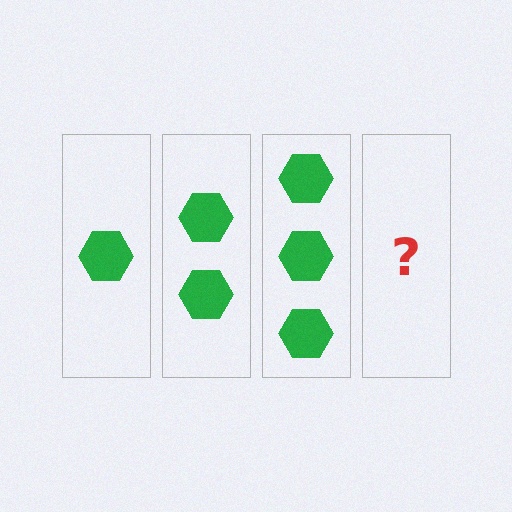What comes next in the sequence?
The next element should be 4 hexagons.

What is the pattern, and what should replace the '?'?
The pattern is that each step adds one more hexagon. The '?' should be 4 hexagons.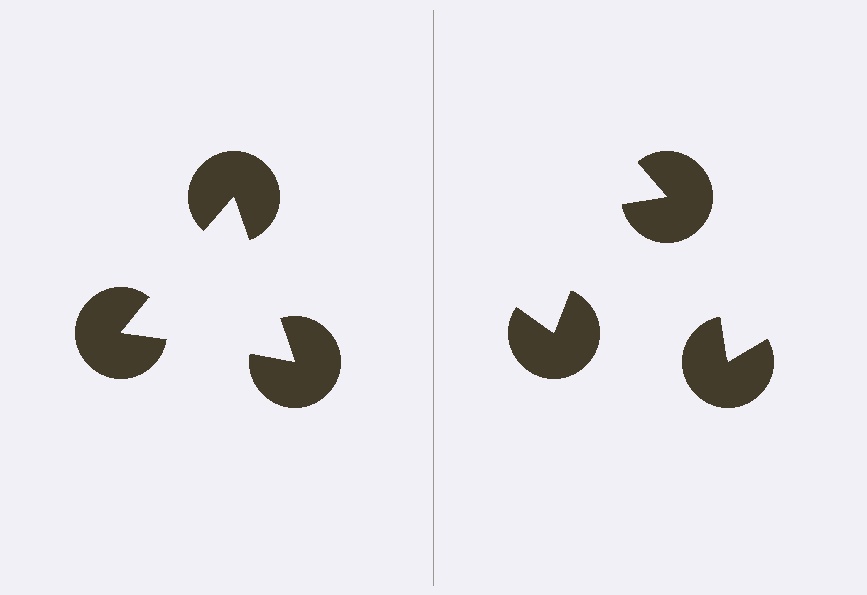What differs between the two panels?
The pac-man discs are positioned identically on both sides; only the wedge orientations differ. On the left they align to a triangle; on the right they are misaligned.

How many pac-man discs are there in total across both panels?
6 — 3 on each side.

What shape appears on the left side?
An illusory triangle.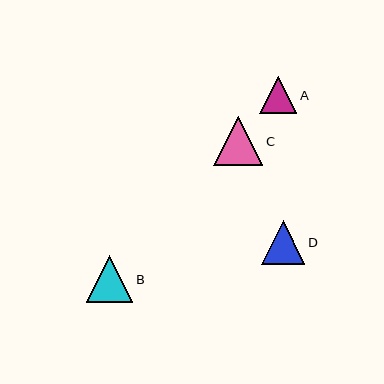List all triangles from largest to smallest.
From largest to smallest: C, B, D, A.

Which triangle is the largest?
Triangle C is the largest with a size of approximately 49 pixels.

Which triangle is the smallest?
Triangle A is the smallest with a size of approximately 37 pixels.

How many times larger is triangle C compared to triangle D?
Triangle C is approximately 1.1 times the size of triangle D.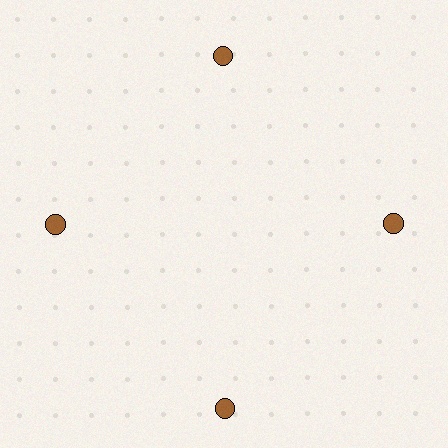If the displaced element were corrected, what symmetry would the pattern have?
It would have 4-fold rotational symmetry — the pattern would map onto itself every 90 degrees.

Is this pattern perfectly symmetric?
No. The 4 brown circles are arranged in a ring, but one element near the 6 o'clock position is pushed outward from the center, breaking the 4-fold rotational symmetry.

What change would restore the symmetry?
The symmetry would be restored by moving it inward, back onto the ring so that all 4 circles sit at equal angles and equal distance from the center.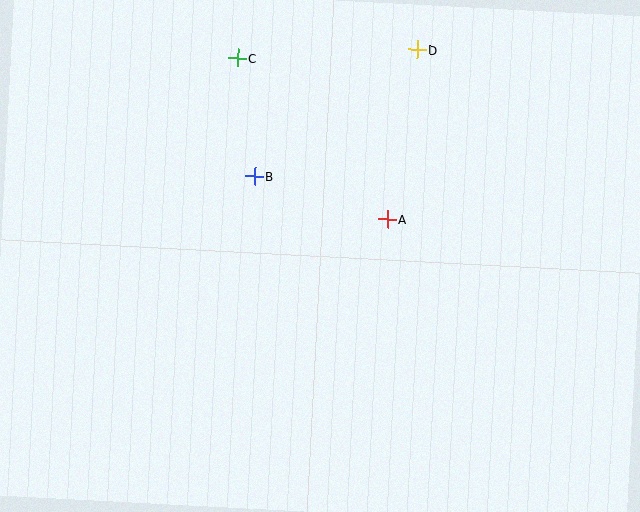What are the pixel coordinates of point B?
Point B is at (254, 176).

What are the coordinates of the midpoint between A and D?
The midpoint between A and D is at (402, 134).